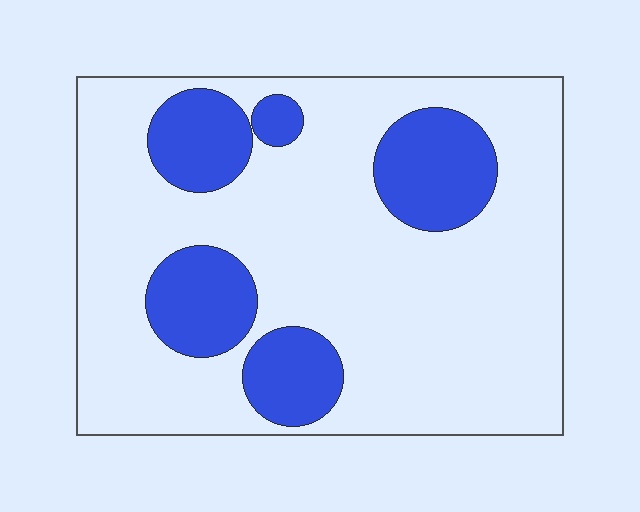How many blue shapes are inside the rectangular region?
5.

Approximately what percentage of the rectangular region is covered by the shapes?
Approximately 25%.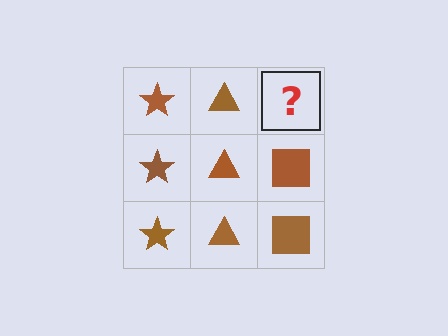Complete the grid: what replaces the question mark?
The question mark should be replaced with a brown square.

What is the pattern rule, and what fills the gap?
The rule is that each column has a consistent shape. The gap should be filled with a brown square.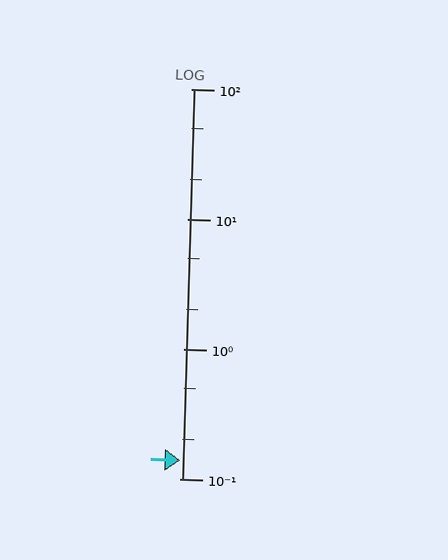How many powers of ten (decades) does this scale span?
The scale spans 3 decades, from 0.1 to 100.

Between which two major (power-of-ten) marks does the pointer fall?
The pointer is between 0.1 and 1.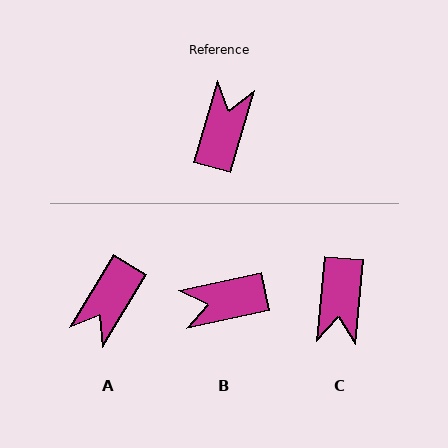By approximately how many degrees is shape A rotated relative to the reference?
Approximately 164 degrees counter-clockwise.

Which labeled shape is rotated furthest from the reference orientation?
C, about 169 degrees away.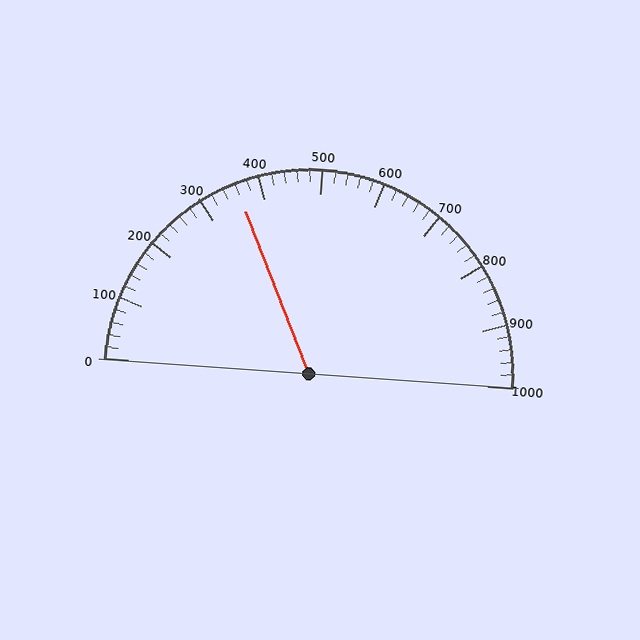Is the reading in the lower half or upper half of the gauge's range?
The reading is in the lower half of the range (0 to 1000).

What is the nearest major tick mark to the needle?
The nearest major tick mark is 400.